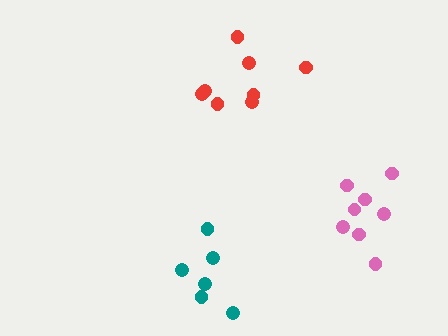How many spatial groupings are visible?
There are 3 spatial groupings.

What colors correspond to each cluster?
The clusters are colored: red, pink, teal.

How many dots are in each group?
Group 1: 8 dots, Group 2: 8 dots, Group 3: 6 dots (22 total).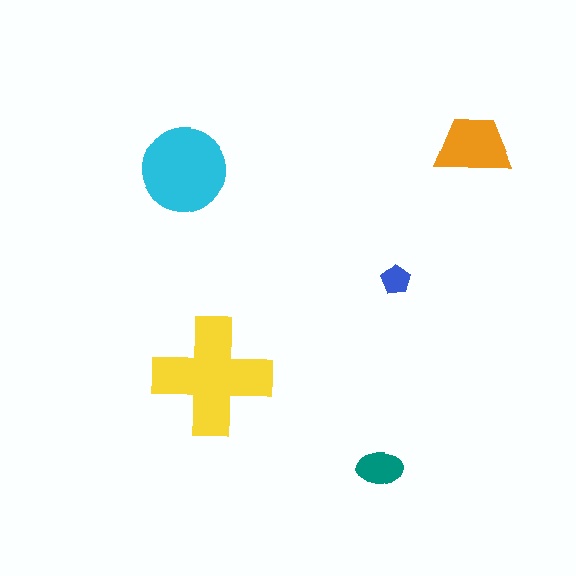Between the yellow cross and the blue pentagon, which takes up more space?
The yellow cross.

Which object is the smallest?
The blue pentagon.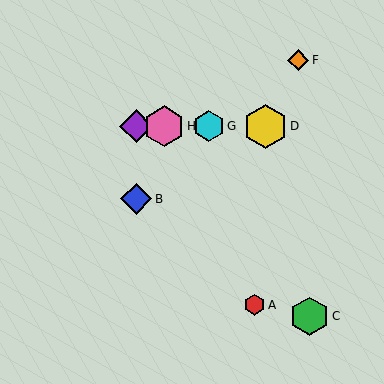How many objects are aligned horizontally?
4 objects (D, E, G, H) are aligned horizontally.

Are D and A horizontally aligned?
No, D is at y≈126 and A is at y≈305.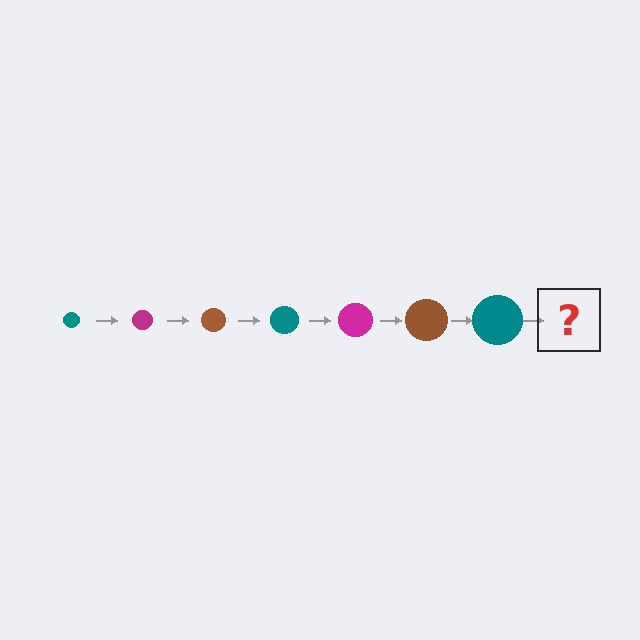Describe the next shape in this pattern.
It should be a magenta circle, larger than the previous one.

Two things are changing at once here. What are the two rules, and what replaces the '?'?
The two rules are that the circle grows larger each step and the color cycles through teal, magenta, and brown. The '?' should be a magenta circle, larger than the previous one.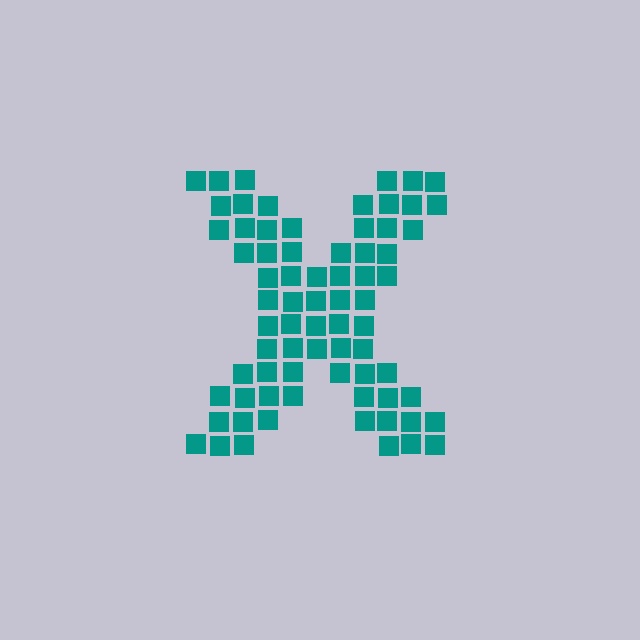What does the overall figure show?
The overall figure shows the letter X.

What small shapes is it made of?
It is made of small squares.